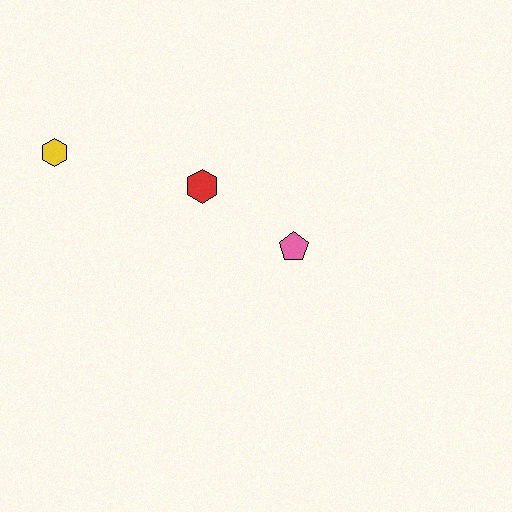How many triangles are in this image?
There are no triangles.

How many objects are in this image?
There are 3 objects.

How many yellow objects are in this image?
There is 1 yellow object.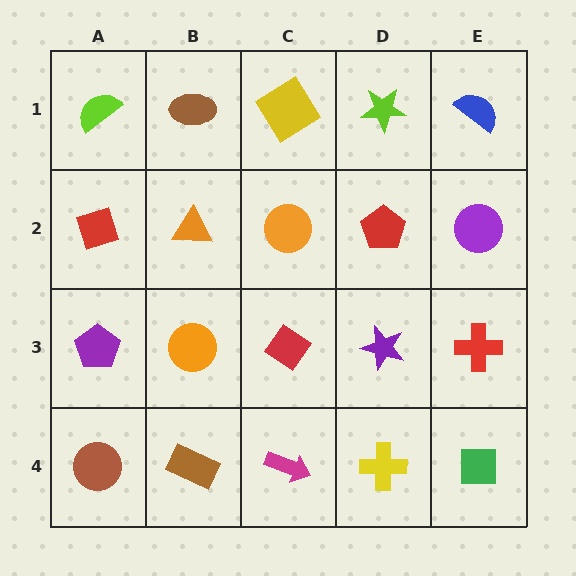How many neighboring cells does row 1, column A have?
2.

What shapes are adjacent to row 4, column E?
A red cross (row 3, column E), a yellow cross (row 4, column D).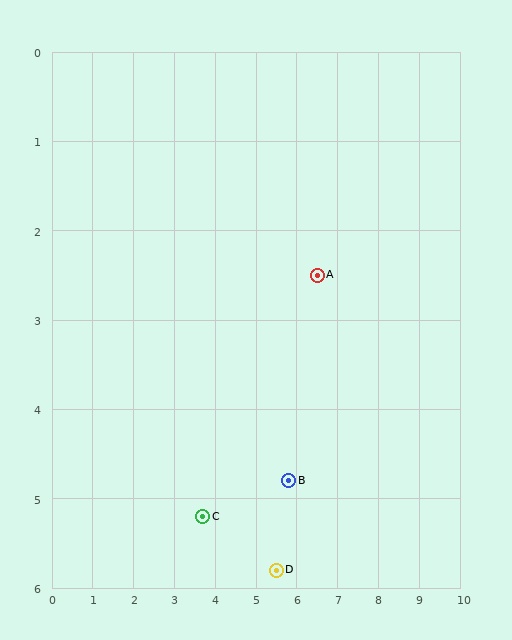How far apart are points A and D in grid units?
Points A and D are about 3.4 grid units apart.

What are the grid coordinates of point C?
Point C is at approximately (3.7, 5.2).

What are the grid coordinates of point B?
Point B is at approximately (5.8, 4.8).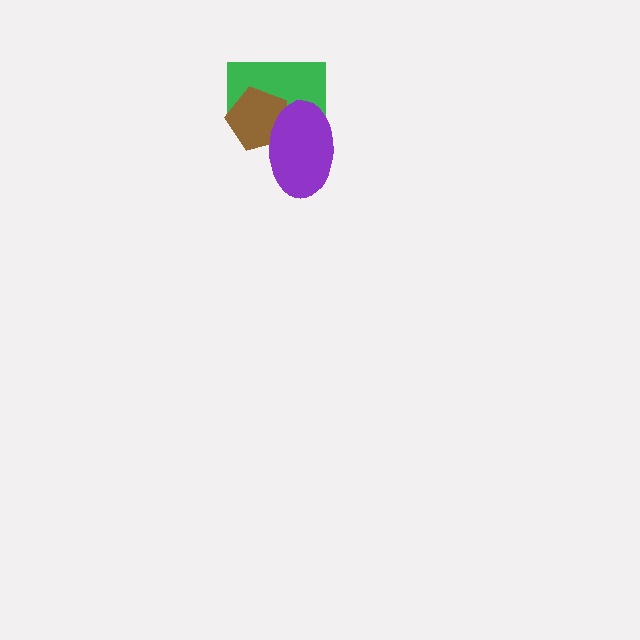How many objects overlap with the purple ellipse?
2 objects overlap with the purple ellipse.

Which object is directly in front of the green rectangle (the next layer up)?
The brown pentagon is directly in front of the green rectangle.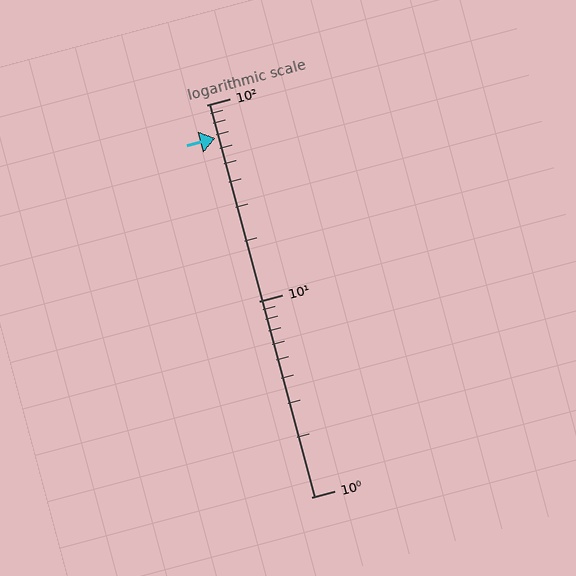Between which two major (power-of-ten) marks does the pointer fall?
The pointer is between 10 and 100.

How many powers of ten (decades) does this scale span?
The scale spans 2 decades, from 1 to 100.